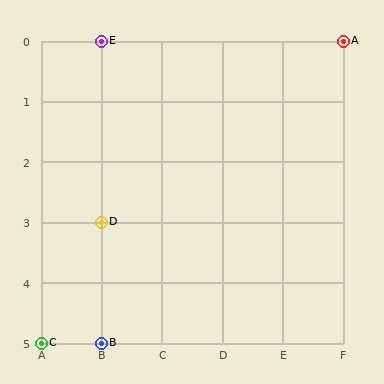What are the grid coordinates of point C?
Point C is at grid coordinates (A, 5).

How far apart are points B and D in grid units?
Points B and D are 2 rows apart.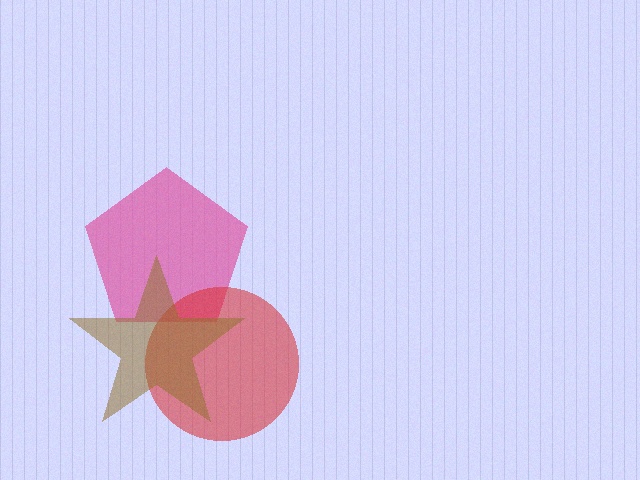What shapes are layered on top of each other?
The layered shapes are: a pink pentagon, a red circle, a brown star.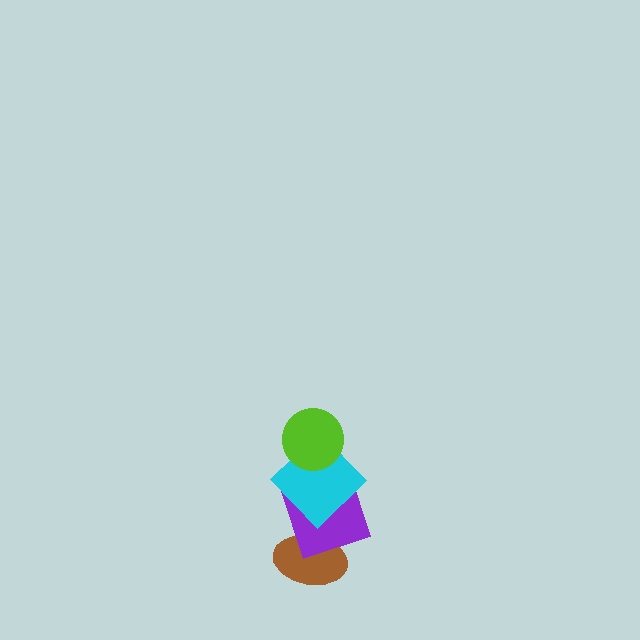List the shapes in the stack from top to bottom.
From top to bottom: the lime circle, the cyan diamond, the purple square, the brown ellipse.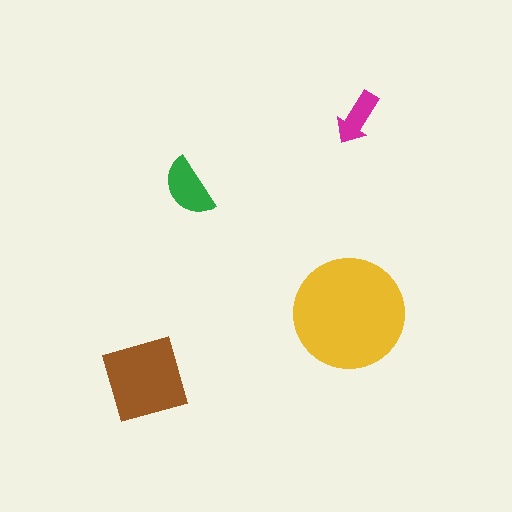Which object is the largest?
The yellow circle.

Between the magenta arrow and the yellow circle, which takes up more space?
The yellow circle.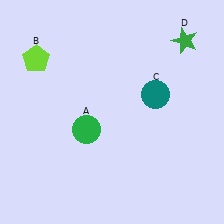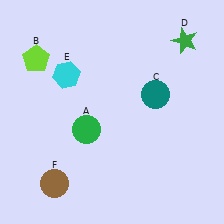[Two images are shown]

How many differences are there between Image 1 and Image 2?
There are 2 differences between the two images.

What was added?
A cyan hexagon (E), a brown circle (F) were added in Image 2.